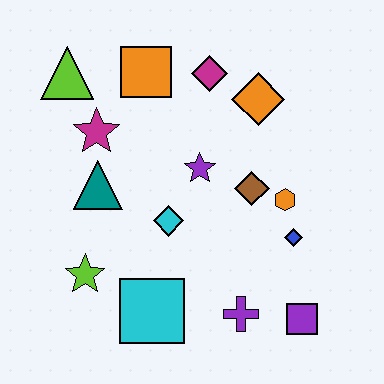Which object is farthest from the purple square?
The lime triangle is farthest from the purple square.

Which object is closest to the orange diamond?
The magenta diamond is closest to the orange diamond.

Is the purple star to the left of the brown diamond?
Yes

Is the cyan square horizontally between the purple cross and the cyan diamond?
No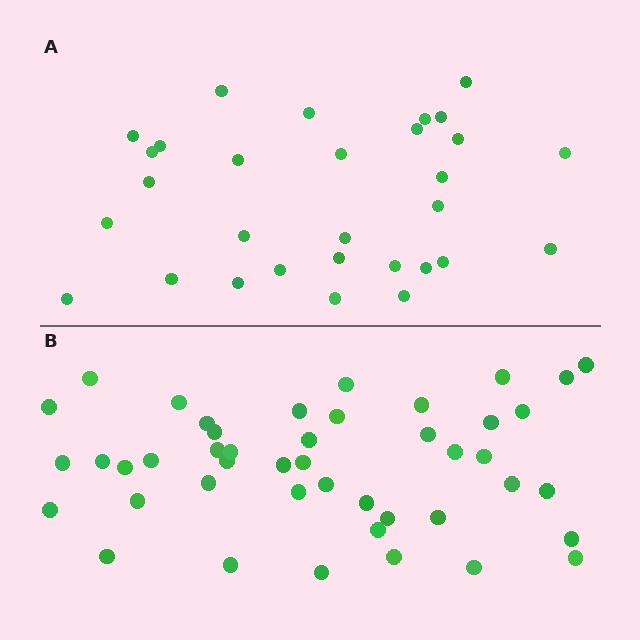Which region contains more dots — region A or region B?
Region B (the bottom region) has more dots.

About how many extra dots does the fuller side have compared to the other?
Region B has approximately 15 more dots than region A.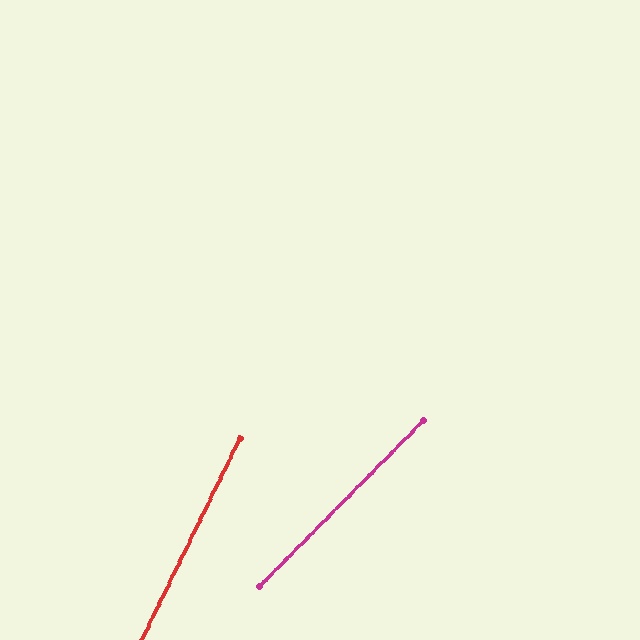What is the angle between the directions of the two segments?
Approximately 19 degrees.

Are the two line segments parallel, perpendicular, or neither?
Neither parallel nor perpendicular — they differ by about 19°.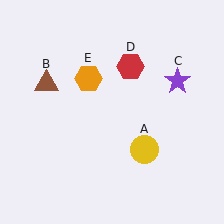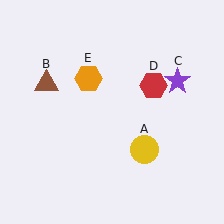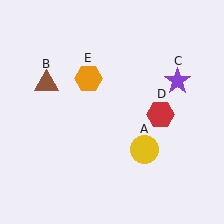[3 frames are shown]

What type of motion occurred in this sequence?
The red hexagon (object D) rotated clockwise around the center of the scene.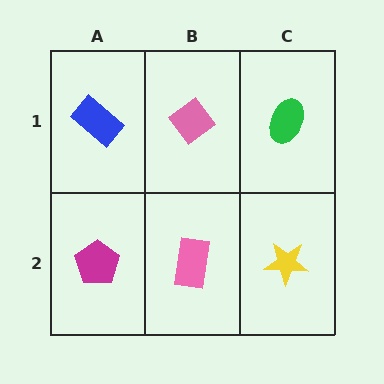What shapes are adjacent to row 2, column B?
A pink diamond (row 1, column B), a magenta pentagon (row 2, column A), a yellow star (row 2, column C).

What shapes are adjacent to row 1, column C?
A yellow star (row 2, column C), a pink diamond (row 1, column B).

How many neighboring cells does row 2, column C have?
2.